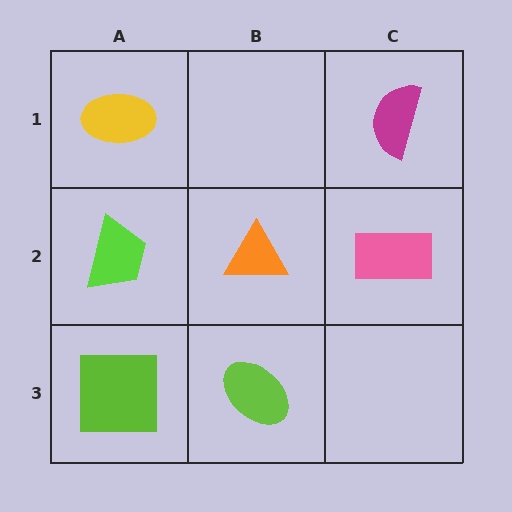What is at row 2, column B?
An orange triangle.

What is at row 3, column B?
A lime ellipse.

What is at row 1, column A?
A yellow ellipse.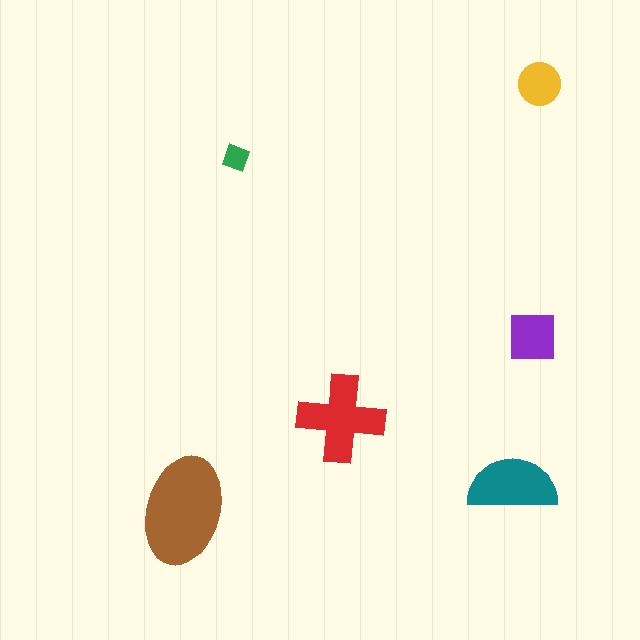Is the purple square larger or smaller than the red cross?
Smaller.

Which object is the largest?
The brown ellipse.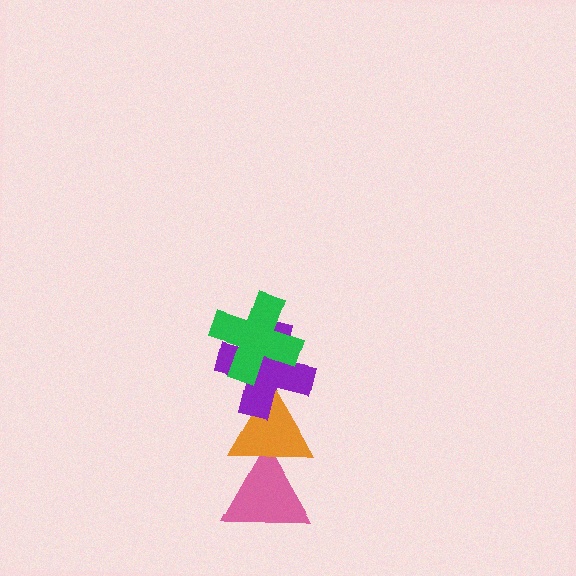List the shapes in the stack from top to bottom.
From top to bottom: the green cross, the purple cross, the orange triangle, the pink triangle.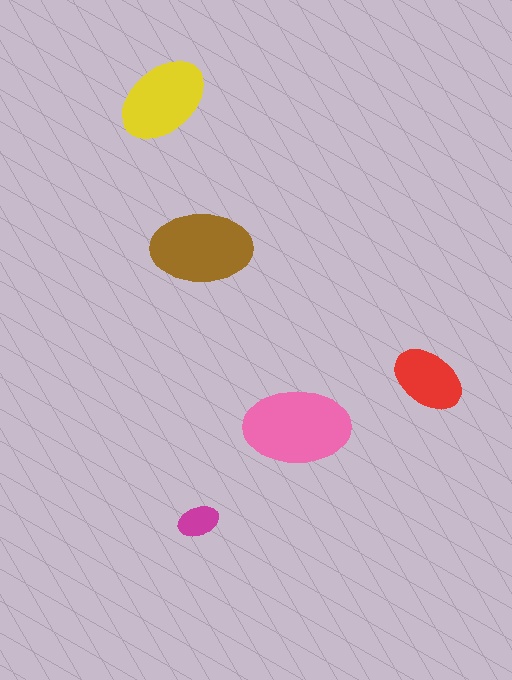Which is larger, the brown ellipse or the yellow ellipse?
The brown one.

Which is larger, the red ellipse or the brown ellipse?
The brown one.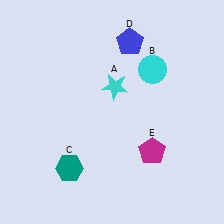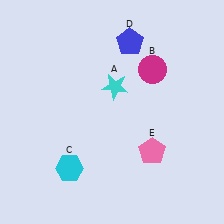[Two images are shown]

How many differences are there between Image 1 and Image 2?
There are 3 differences between the two images.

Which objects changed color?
B changed from cyan to magenta. C changed from teal to cyan. E changed from magenta to pink.